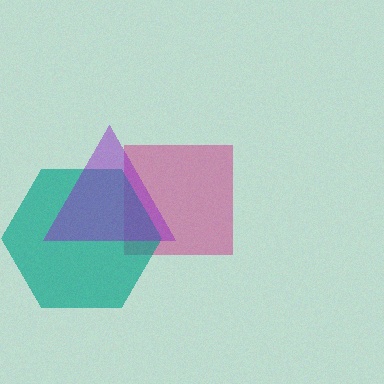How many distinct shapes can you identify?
There are 3 distinct shapes: a magenta square, a teal hexagon, a purple triangle.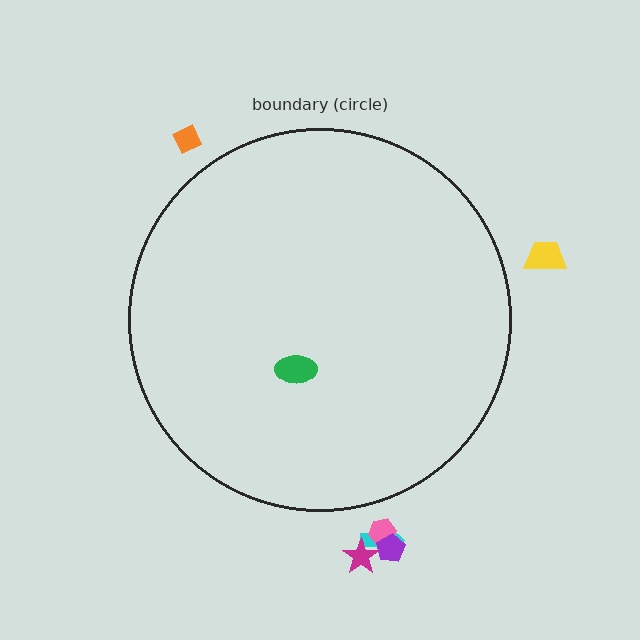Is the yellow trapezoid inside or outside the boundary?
Outside.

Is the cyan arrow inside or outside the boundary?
Outside.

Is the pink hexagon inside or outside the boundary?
Outside.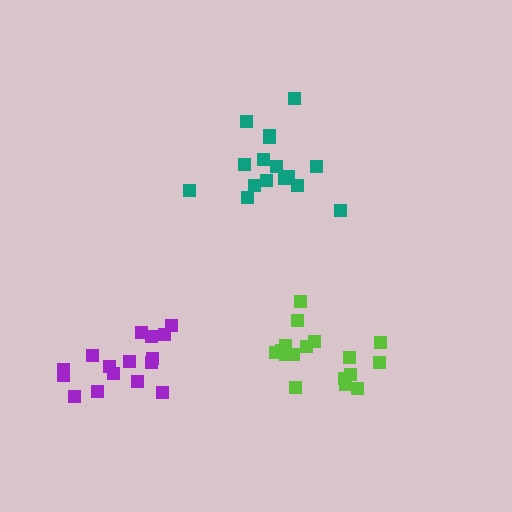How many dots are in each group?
Group 1: 16 dots, Group 2: 17 dots, Group 3: 16 dots (49 total).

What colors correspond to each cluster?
The clusters are colored: teal, lime, purple.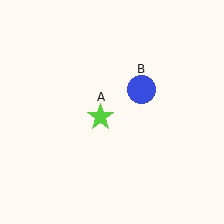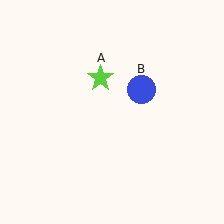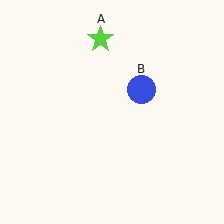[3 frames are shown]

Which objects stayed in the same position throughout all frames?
Blue circle (object B) remained stationary.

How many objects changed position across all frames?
1 object changed position: lime star (object A).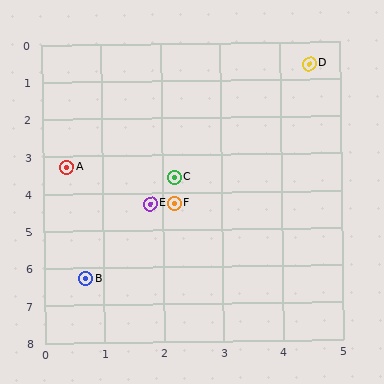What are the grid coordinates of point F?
Point F is at approximately (2.2, 4.3).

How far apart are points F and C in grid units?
Points F and C are about 0.7 grid units apart.